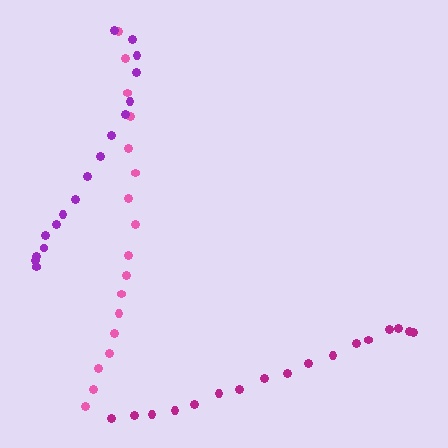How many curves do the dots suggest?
There are 3 distinct paths.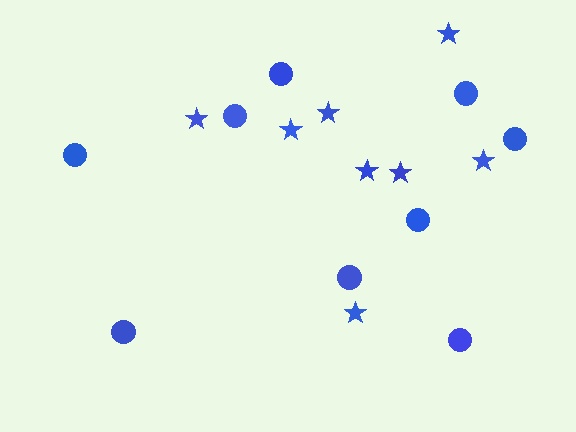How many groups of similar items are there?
There are 2 groups: one group of circles (9) and one group of stars (8).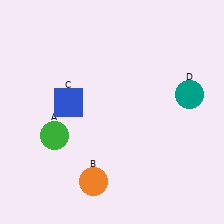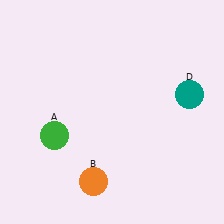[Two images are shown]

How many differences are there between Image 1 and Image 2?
There is 1 difference between the two images.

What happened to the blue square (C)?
The blue square (C) was removed in Image 2. It was in the top-left area of Image 1.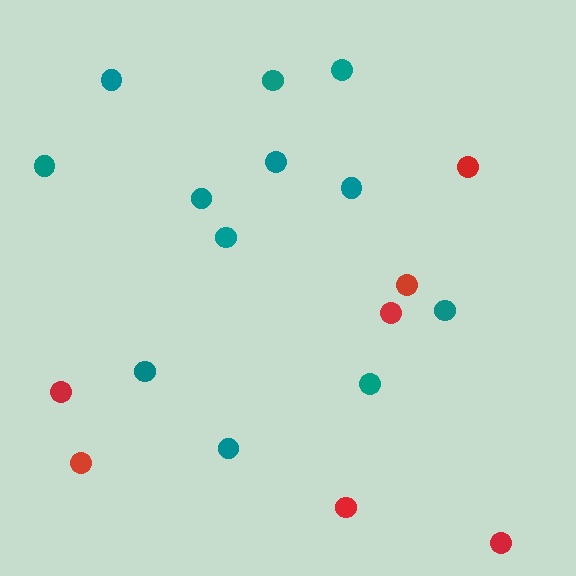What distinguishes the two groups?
There are 2 groups: one group of red circles (7) and one group of teal circles (12).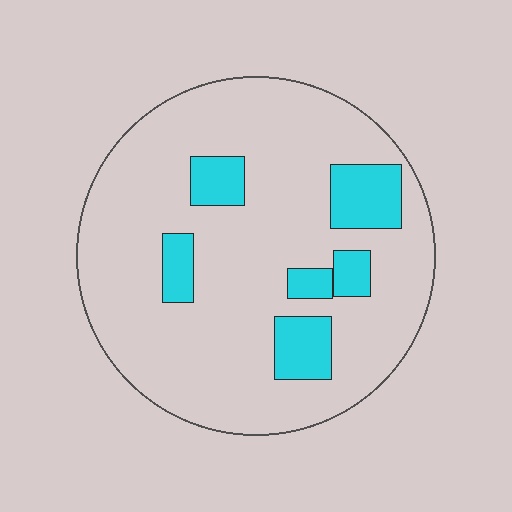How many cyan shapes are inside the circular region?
6.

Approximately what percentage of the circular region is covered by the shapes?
Approximately 15%.